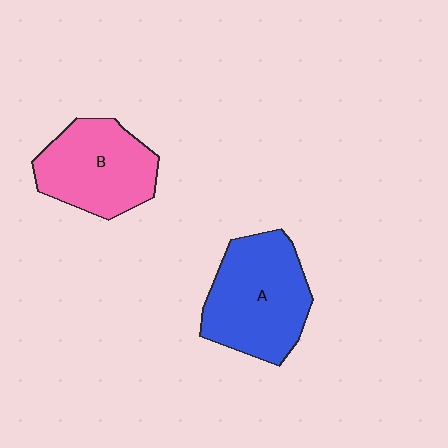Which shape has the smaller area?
Shape B (pink).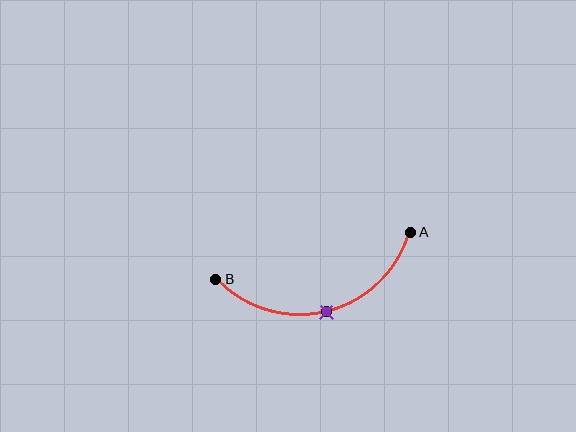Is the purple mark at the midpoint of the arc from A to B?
Yes. The purple mark lies on the arc at equal arc-length from both A and B — it is the arc midpoint.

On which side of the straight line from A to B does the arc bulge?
The arc bulges below the straight line connecting A and B.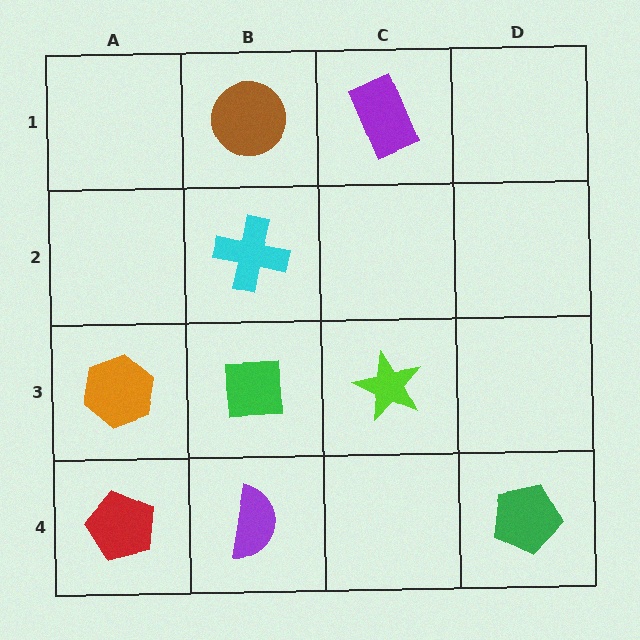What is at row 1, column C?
A purple rectangle.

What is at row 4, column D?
A green pentagon.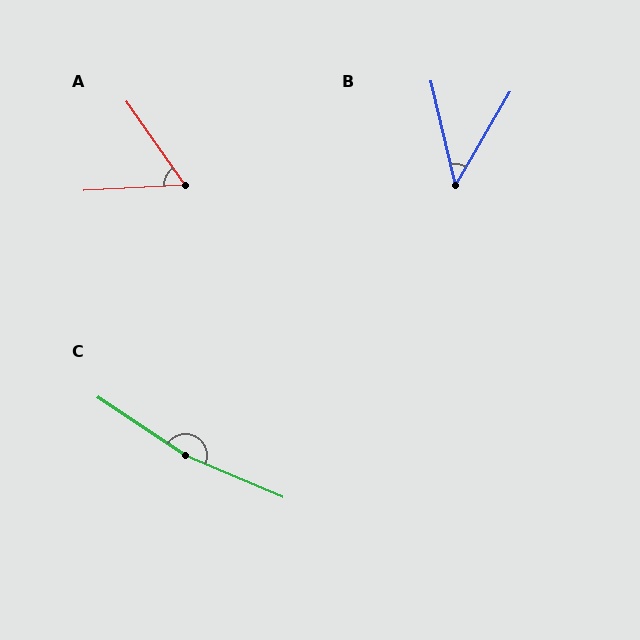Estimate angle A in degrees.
Approximately 59 degrees.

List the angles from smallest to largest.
B (43°), A (59°), C (169°).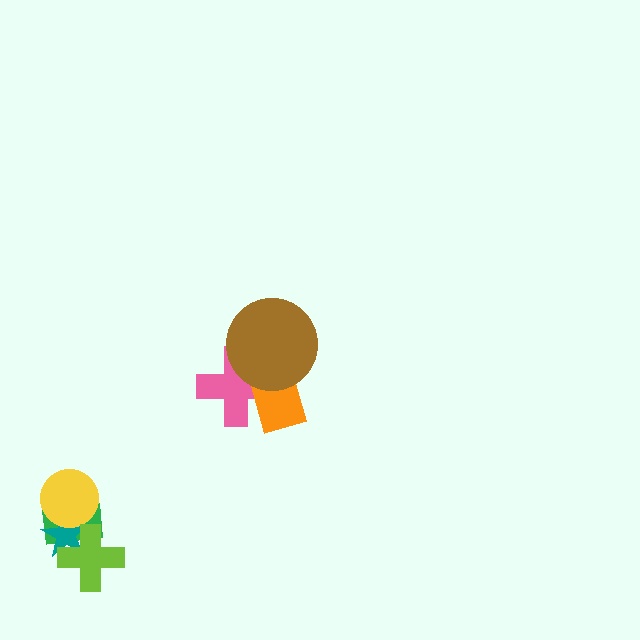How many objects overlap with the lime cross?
2 objects overlap with the lime cross.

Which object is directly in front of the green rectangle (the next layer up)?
The teal star is directly in front of the green rectangle.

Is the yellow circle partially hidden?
No, no other shape covers it.